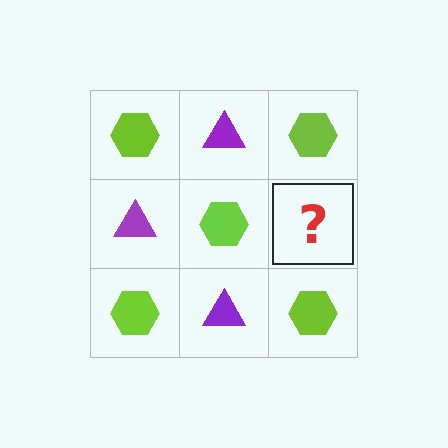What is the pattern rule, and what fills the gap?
The rule is that it alternates lime hexagon and purple triangle in a checkerboard pattern. The gap should be filled with a purple triangle.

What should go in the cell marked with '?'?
The missing cell should contain a purple triangle.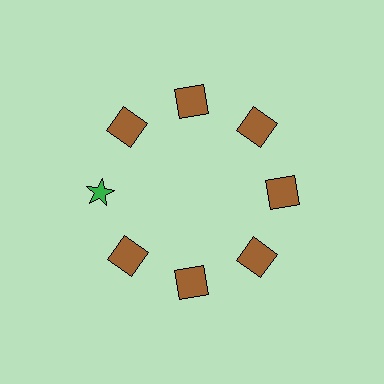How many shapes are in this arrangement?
There are 8 shapes arranged in a ring pattern.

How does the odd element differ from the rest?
It differs in both color (green instead of brown) and shape (star instead of square).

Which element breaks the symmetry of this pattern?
The green star at roughly the 9 o'clock position breaks the symmetry. All other shapes are brown squares.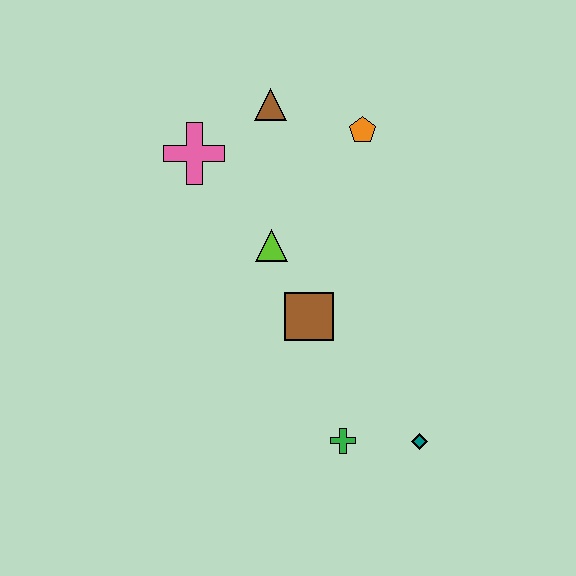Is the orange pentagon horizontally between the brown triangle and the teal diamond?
Yes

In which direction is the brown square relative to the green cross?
The brown square is above the green cross.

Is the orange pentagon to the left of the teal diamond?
Yes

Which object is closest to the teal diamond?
The green cross is closest to the teal diamond.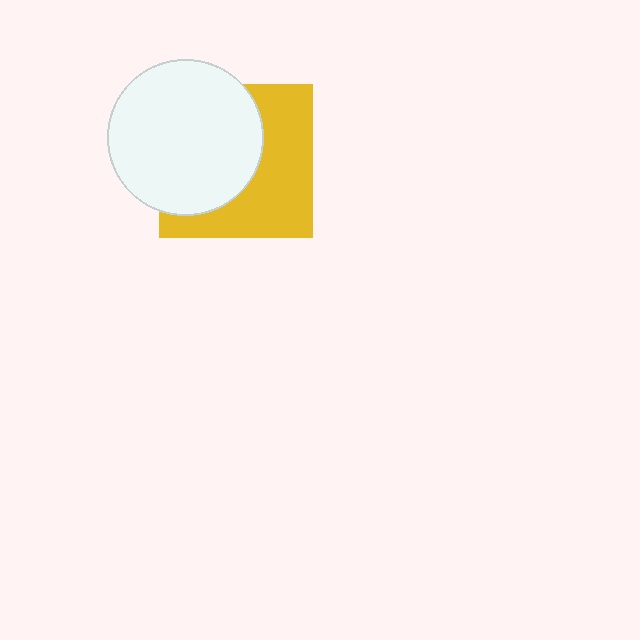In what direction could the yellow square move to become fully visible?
The yellow square could move right. That would shift it out from behind the white circle entirely.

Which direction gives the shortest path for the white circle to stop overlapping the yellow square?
Moving left gives the shortest separation.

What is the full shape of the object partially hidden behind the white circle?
The partially hidden object is a yellow square.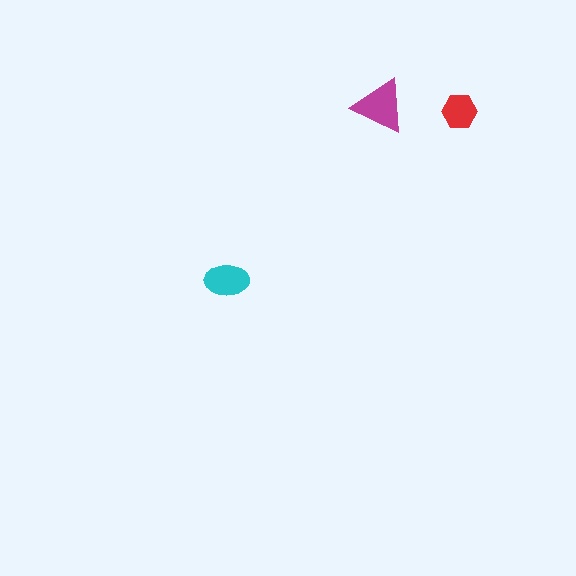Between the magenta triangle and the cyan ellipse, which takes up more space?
The magenta triangle.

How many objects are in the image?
There are 3 objects in the image.